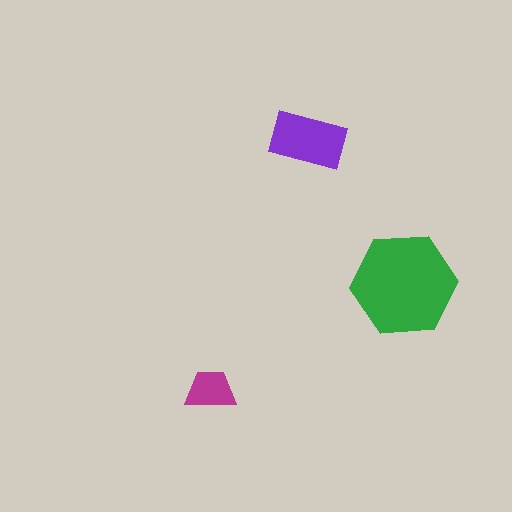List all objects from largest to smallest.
The green hexagon, the purple rectangle, the magenta trapezoid.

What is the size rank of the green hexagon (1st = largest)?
1st.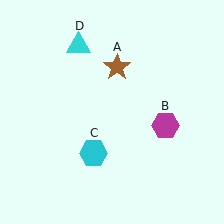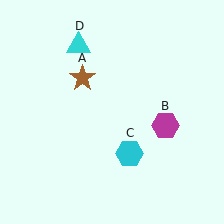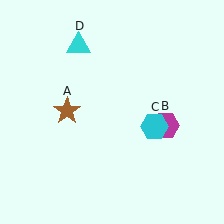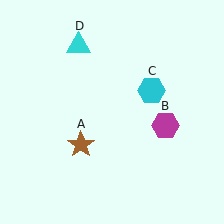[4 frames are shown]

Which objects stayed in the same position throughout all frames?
Magenta hexagon (object B) and cyan triangle (object D) remained stationary.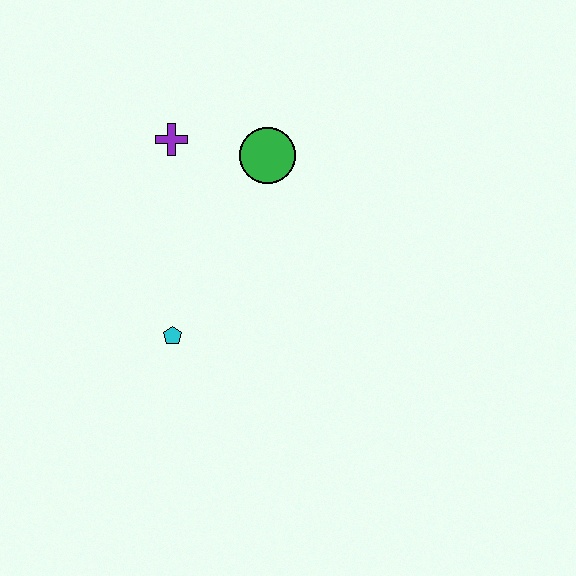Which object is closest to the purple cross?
The green circle is closest to the purple cross.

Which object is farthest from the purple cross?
The cyan pentagon is farthest from the purple cross.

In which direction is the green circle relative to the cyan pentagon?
The green circle is above the cyan pentagon.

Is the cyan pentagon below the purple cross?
Yes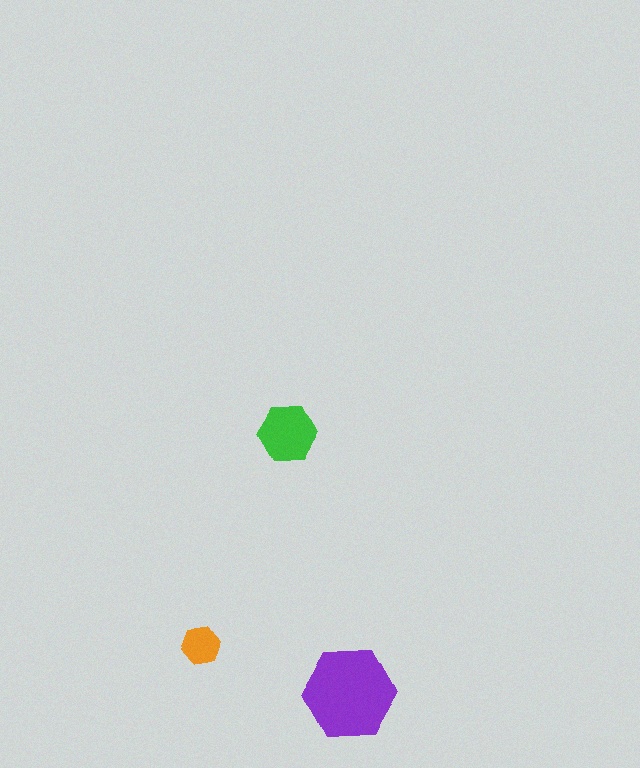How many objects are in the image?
There are 3 objects in the image.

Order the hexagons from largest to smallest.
the purple one, the green one, the orange one.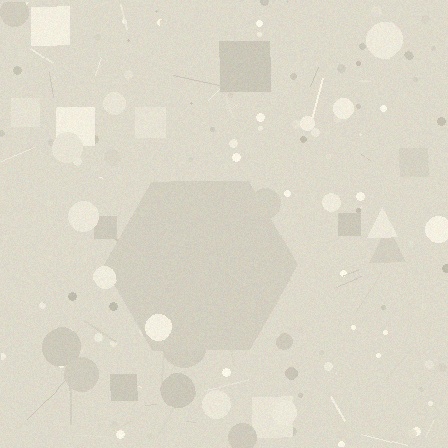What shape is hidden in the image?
A hexagon is hidden in the image.